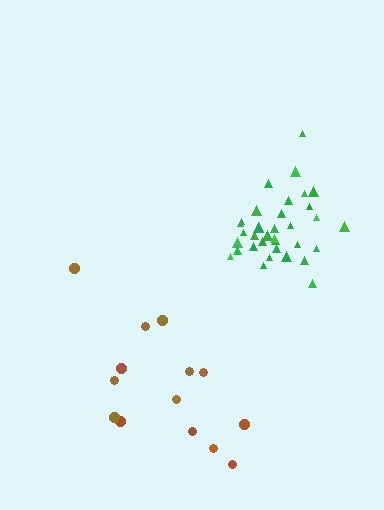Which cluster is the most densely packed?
Green.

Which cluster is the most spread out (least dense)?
Brown.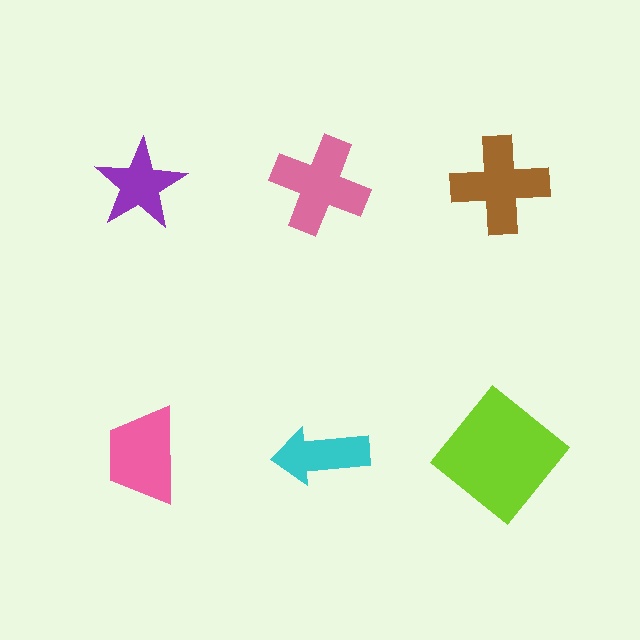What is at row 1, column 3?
A brown cross.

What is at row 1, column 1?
A purple star.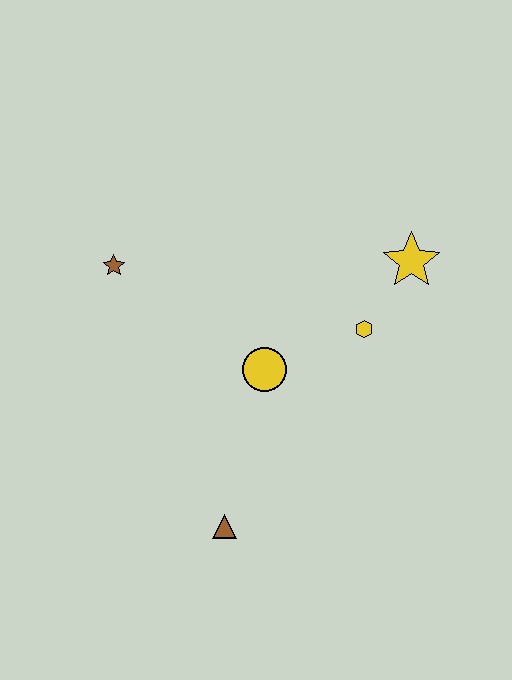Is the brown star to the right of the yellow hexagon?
No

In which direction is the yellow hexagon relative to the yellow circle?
The yellow hexagon is to the right of the yellow circle.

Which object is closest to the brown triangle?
The yellow circle is closest to the brown triangle.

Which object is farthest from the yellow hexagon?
The brown star is farthest from the yellow hexagon.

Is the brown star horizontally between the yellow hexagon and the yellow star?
No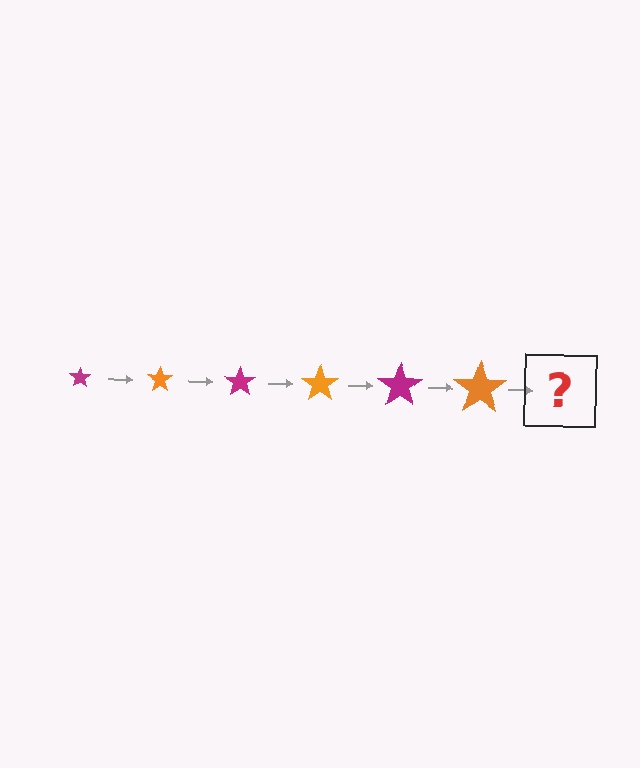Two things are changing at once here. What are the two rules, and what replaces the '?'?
The two rules are that the star grows larger each step and the color cycles through magenta and orange. The '?' should be a magenta star, larger than the previous one.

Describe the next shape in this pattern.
It should be a magenta star, larger than the previous one.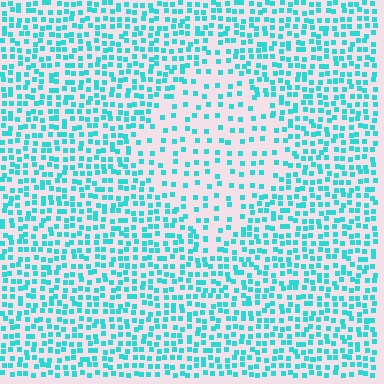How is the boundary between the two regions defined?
The boundary is defined by a change in element density (approximately 2.1x ratio). All elements are the same color, size, and shape.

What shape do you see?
I see a diamond.